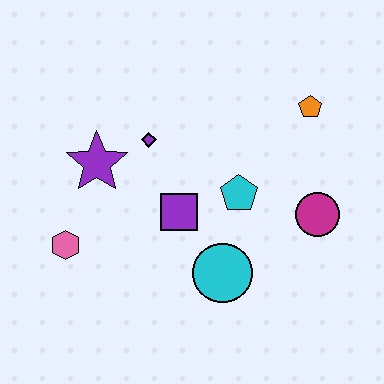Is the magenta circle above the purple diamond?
No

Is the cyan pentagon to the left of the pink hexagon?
No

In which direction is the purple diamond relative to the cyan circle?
The purple diamond is above the cyan circle.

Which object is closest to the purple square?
The cyan pentagon is closest to the purple square.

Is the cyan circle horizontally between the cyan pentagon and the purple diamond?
Yes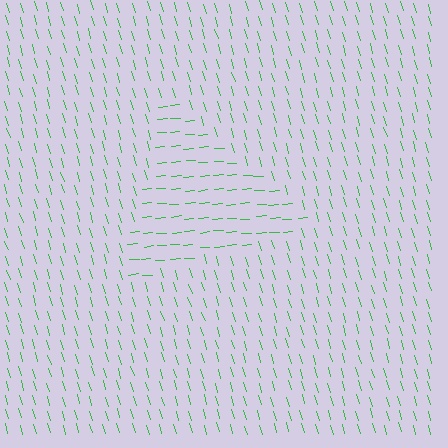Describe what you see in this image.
The image is filled with small green line segments. A triangle region in the image has lines oriented differently from the surrounding lines, creating a visible texture boundary.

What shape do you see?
I see a triangle.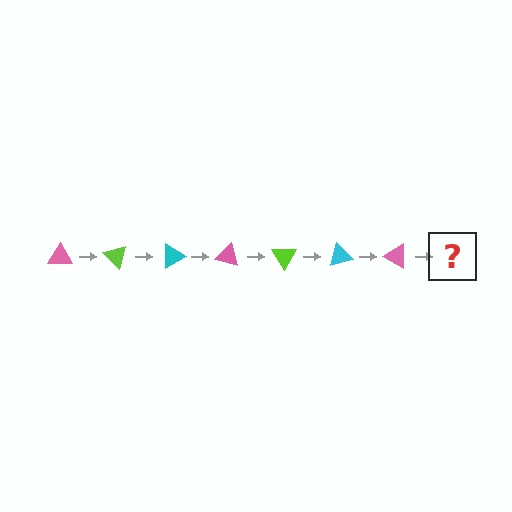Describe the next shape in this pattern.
It should be a lime triangle, rotated 315 degrees from the start.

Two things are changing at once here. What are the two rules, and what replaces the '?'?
The two rules are that it rotates 45 degrees each step and the color cycles through pink, lime, and cyan. The '?' should be a lime triangle, rotated 315 degrees from the start.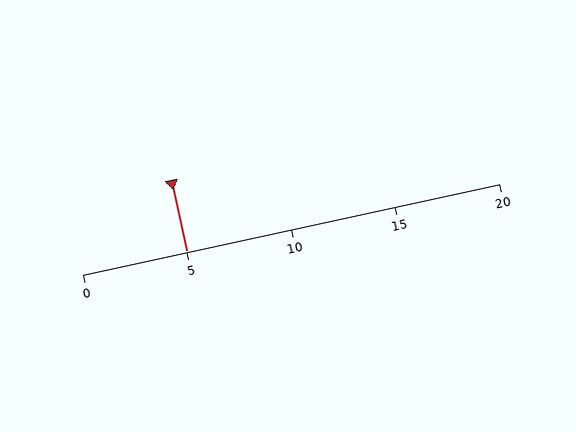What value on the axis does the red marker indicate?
The marker indicates approximately 5.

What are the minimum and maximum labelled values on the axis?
The axis runs from 0 to 20.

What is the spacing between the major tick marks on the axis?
The major ticks are spaced 5 apart.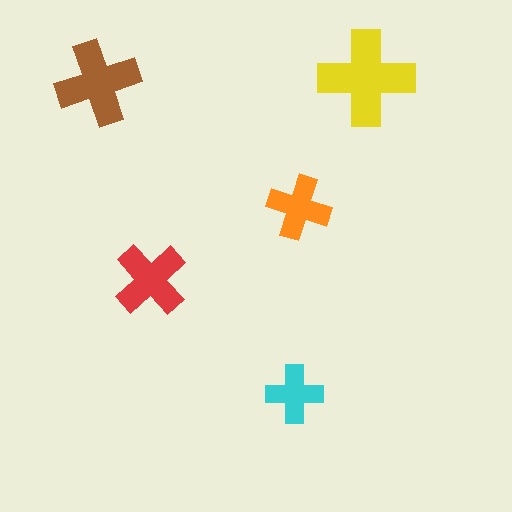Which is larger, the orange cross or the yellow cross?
The yellow one.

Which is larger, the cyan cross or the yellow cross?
The yellow one.